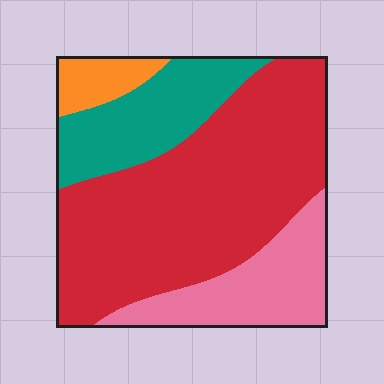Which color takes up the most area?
Red, at roughly 55%.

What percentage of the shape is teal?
Teal takes up about one fifth (1/5) of the shape.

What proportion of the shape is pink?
Pink covers about 20% of the shape.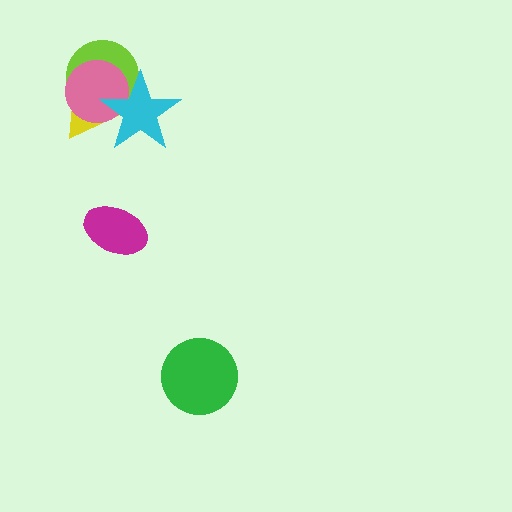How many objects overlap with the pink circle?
3 objects overlap with the pink circle.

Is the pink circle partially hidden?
Yes, it is partially covered by another shape.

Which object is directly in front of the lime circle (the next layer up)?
The pink circle is directly in front of the lime circle.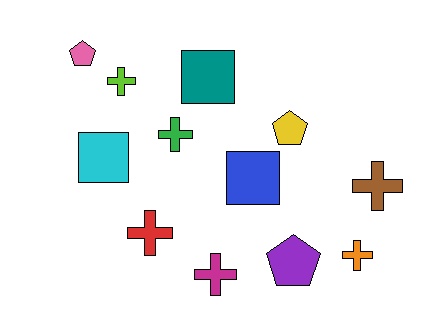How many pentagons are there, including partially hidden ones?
There are 3 pentagons.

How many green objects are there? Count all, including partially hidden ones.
There is 1 green object.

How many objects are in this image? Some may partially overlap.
There are 12 objects.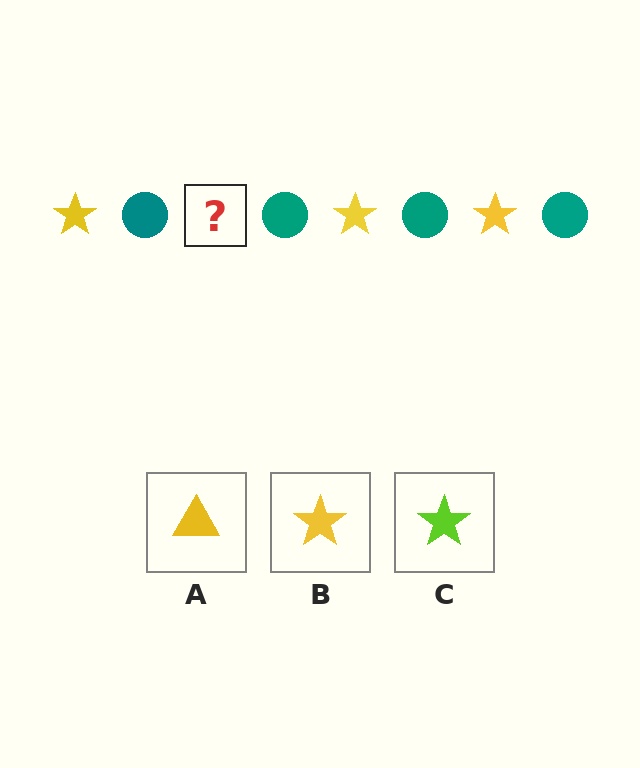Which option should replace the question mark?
Option B.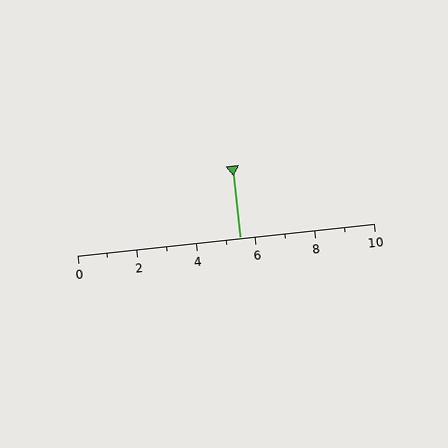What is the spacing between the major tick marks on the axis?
The major ticks are spaced 2 apart.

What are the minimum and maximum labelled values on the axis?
The axis runs from 0 to 10.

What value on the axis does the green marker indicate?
The marker indicates approximately 5.5.